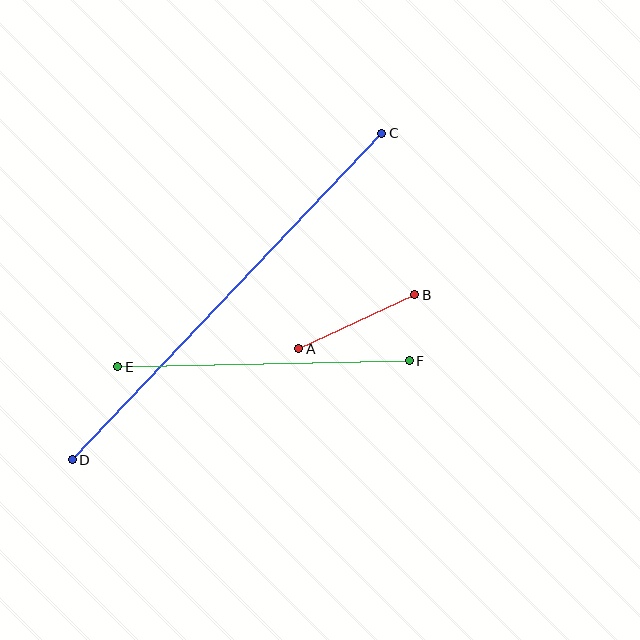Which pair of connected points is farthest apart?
Points C and D are farthest apart.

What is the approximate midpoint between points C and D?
The midpoint is at approximately (227, 296) pixels.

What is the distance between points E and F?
The distance is approximately 291 pixels.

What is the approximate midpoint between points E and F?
The midpoint is at approximately (264, 364) pixels.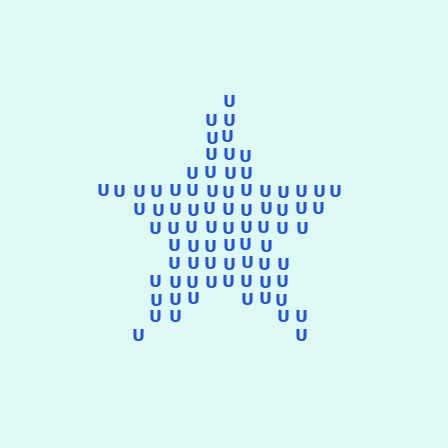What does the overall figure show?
The overall figure shows a star.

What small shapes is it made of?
It is made of small letter U's.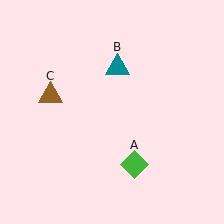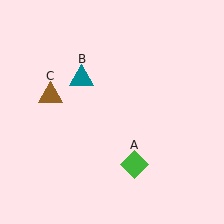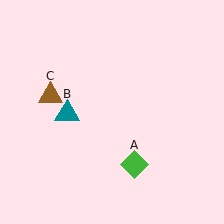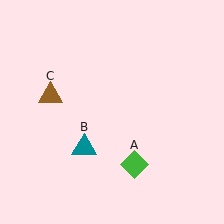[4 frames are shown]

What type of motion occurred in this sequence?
The teal triangle (object B) rotated counterclockwise around the center of the scene.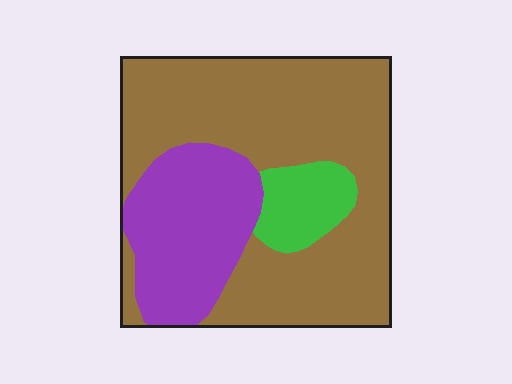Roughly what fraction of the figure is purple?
Purple takes up about one quarter (1/4) of the figure.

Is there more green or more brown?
Brown.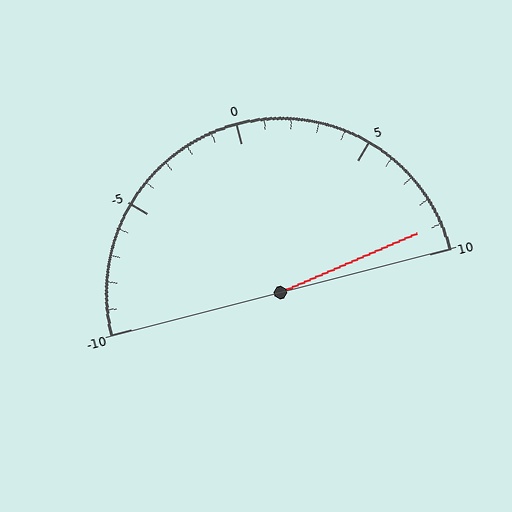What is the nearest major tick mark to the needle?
The nearest major tick mark is 10.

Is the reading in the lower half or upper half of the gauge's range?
The reading is in the upper half of the range (-10 to 10).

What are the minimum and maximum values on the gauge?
The gauge ranges from -10 to 10.